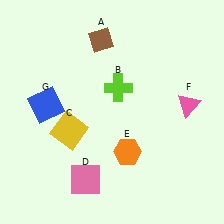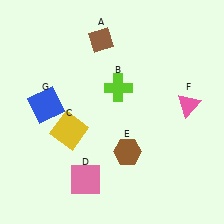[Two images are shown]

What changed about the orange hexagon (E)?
In Image 1, E is orange. In Image 2, it changed to brown.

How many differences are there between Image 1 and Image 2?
There is 1 difference between the two images.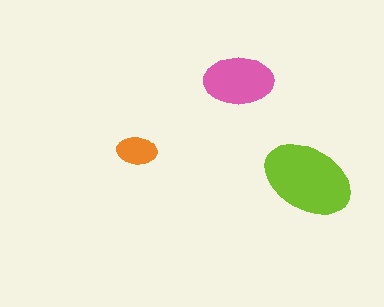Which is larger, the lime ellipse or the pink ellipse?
The lime one.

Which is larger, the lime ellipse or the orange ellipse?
The lime one.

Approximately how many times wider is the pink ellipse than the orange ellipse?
About 1.5 times wider.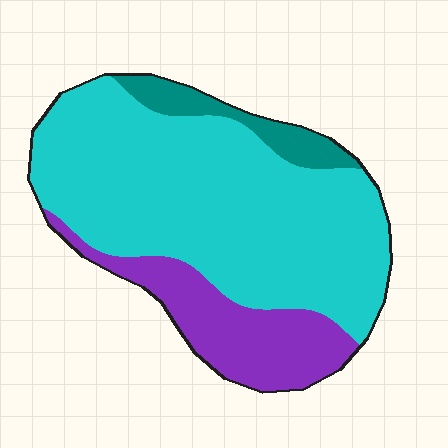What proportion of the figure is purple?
Purple takes up about one fifth (1/5) of the figure.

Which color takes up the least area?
Teal, at roughly 10%.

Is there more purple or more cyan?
Cyan.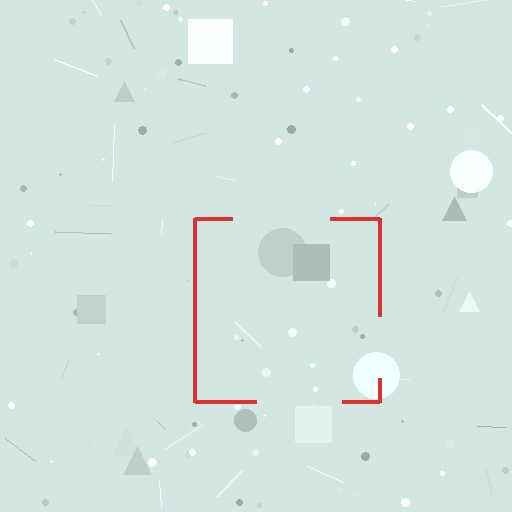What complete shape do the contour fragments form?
The contour fragments form a square.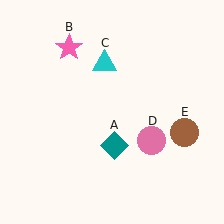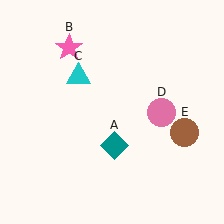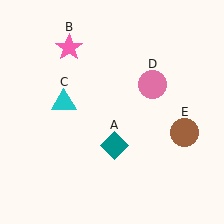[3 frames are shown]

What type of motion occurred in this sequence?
The cyan triangle (object C), pink circle (object D) rotated counterclockwise around the center of the scene.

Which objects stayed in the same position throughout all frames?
Teal diamond (object A) and pink star (object B) and brown circle (object E) remained stationary.